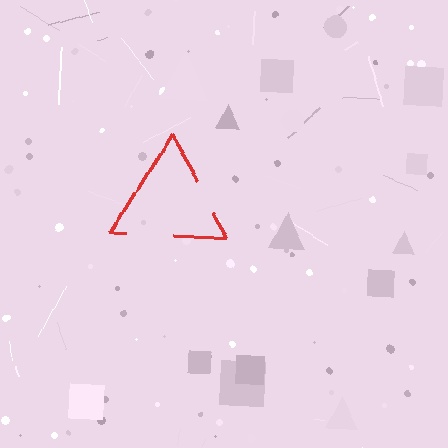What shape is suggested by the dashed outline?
The dashed outline suggests a triangle.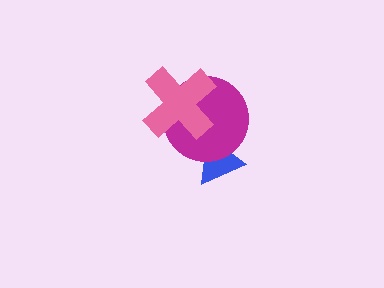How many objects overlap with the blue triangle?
1 object overlaps with the blue triangle.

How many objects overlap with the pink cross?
1 object overlaps with the pink cross.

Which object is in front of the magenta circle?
The pink cross is in front of the magenta circle.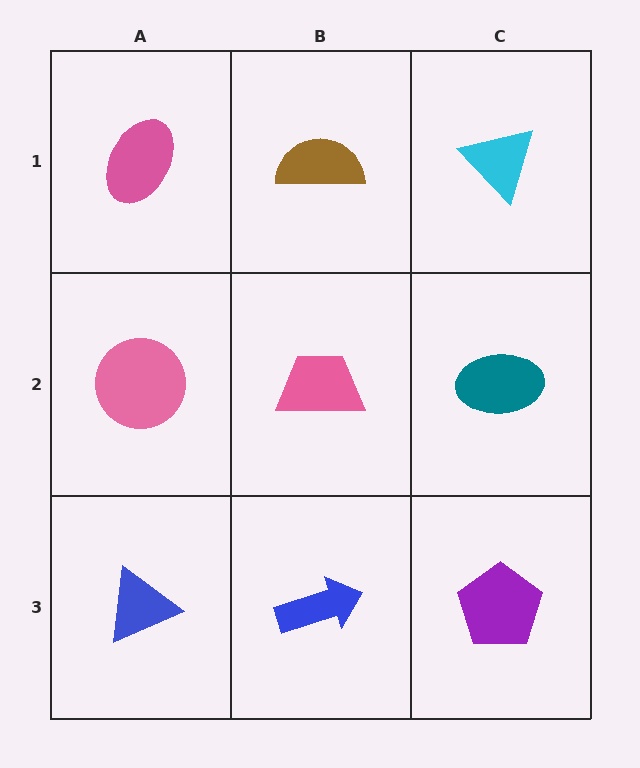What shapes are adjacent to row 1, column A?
A pink circle (row 2, column A), a brown semicircle (row 1, column B).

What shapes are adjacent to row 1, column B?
A pink trapezoid (row 2, column B), a pink ellipse (row 1, column A), a cyan triangle (row 1, column C).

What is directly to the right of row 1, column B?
A cyan triangle.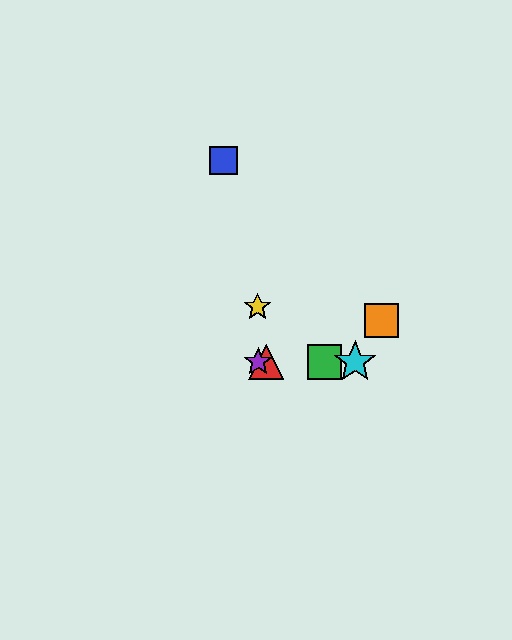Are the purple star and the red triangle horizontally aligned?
Yes, both are at y≈362.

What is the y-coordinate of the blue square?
The blue square is at y≈160.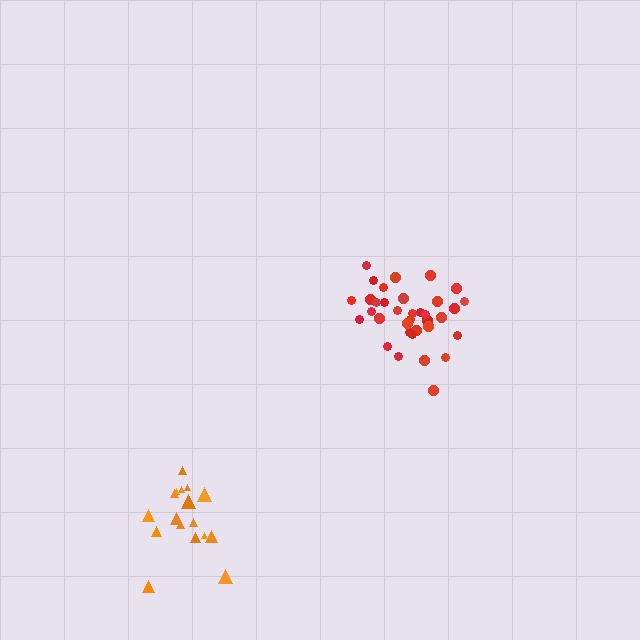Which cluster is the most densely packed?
Red.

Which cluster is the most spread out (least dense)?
Orange.